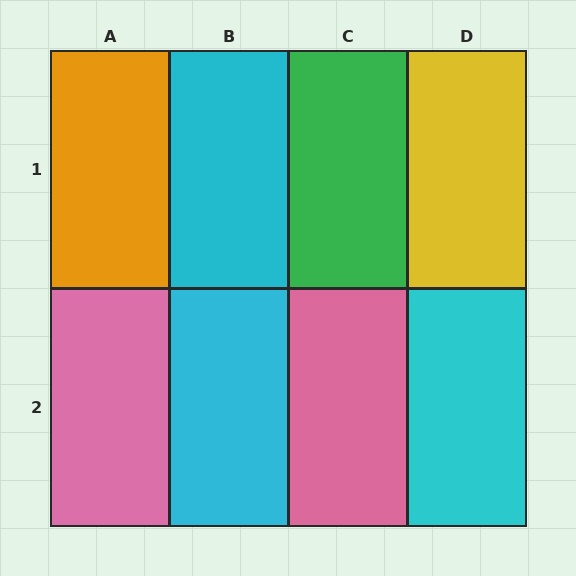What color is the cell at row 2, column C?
Pink.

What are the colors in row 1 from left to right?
Orange, cyan, green, yellow.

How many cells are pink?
2 cells are pink.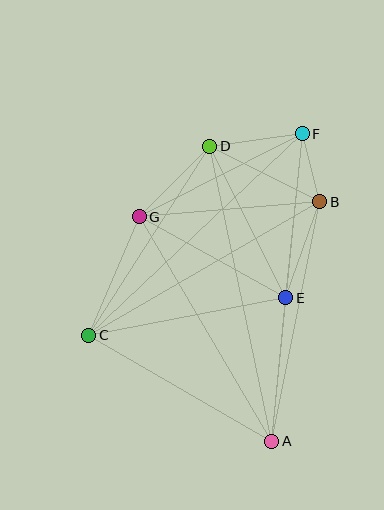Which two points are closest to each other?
Points B and F are closest to each other.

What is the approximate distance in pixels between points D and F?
The distance between D and F is approximately 93 pixels.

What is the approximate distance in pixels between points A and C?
The distance between A and C is approximately 211 pixels.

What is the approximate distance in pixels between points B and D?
The distance between B and D is approximately 123 pixels.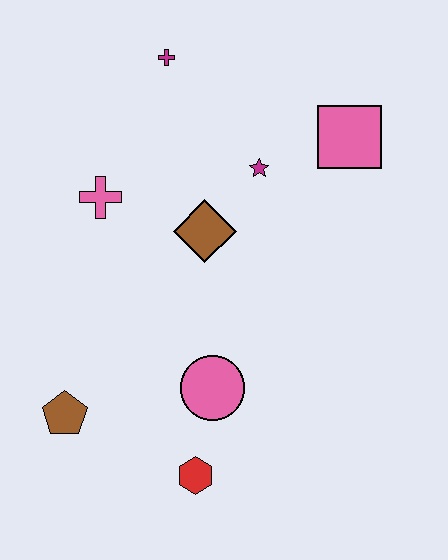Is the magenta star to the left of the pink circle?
No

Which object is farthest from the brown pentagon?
The pink square is farthest from the brown pentagon.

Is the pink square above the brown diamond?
Yes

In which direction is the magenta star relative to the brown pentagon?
The magenta star is above the brown pentagon.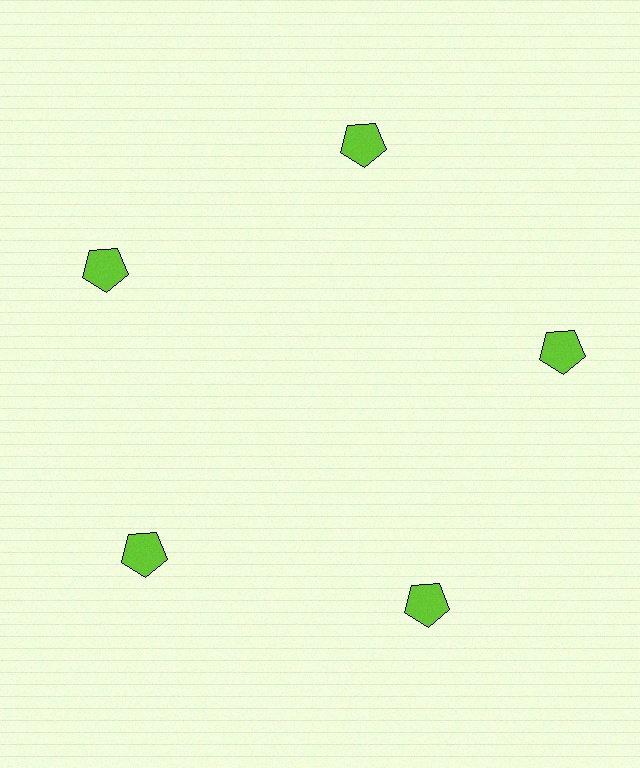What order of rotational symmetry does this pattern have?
This pattern has 5-fold rotational symmetry.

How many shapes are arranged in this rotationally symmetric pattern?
There are 5 shapes, arranged in 5 groups of 1.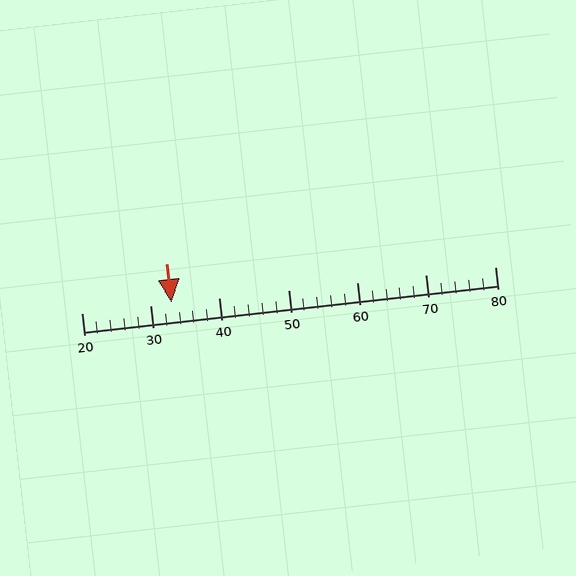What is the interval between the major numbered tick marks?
The major tick marks are spaced 10 units apart.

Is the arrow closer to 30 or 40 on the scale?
The arrow is closer to 30.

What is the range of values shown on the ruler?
The ruler shows values from 20 to 80.